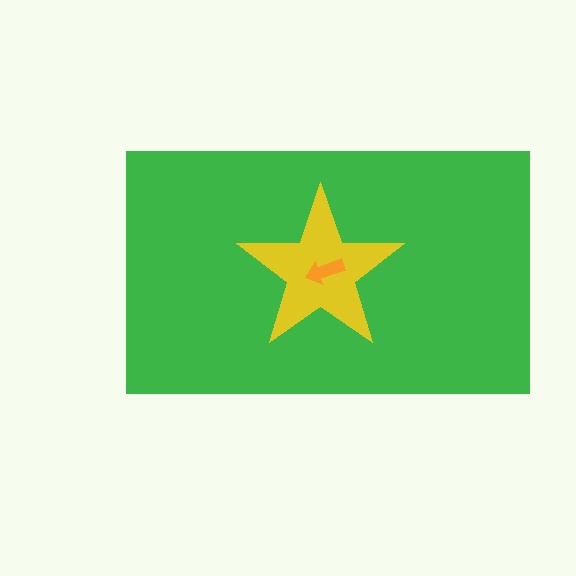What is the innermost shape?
The orange arrow.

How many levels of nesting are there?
3.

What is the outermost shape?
The green rectangle.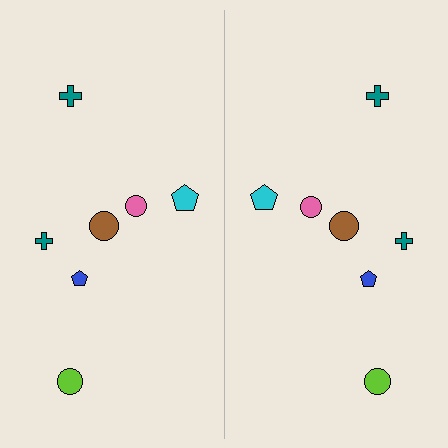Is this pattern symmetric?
Yes, this pattern has bilateral (reflection) symmetry.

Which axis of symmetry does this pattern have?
The pattern has a vertical axis of symmetry running through the center of the image.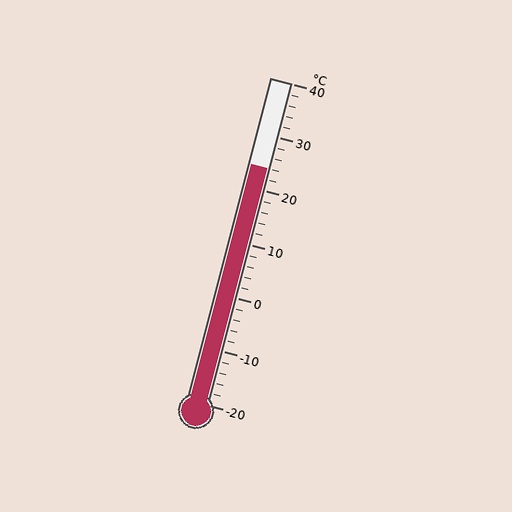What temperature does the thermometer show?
The thermometer shows approximately 24°C.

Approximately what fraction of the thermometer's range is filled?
The thermometer is filled to approximately 75% of its range.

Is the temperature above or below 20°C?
The temperature is above 20°C.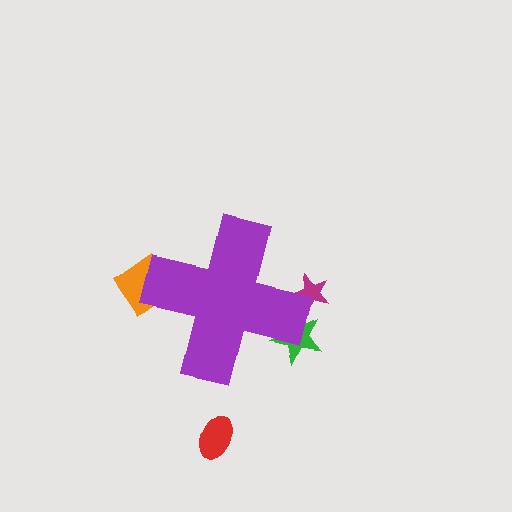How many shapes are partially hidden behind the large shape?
3 shapes are partially hidden.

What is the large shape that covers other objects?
A purple cross.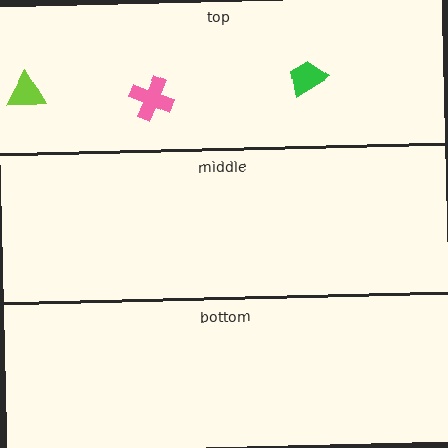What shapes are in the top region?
The green trapezoid, the pink cross, the lime triangle.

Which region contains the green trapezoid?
The top region.